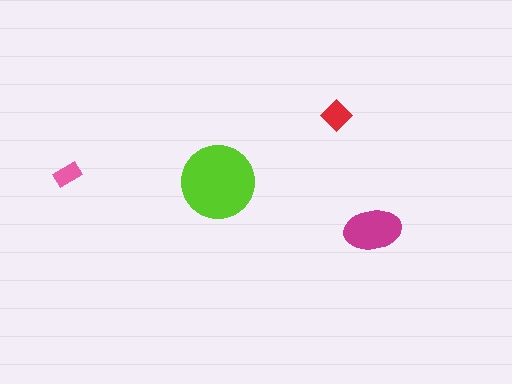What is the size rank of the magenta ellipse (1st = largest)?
2nd.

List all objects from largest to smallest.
The lime circle, the magenta ellipse, the red diamond, the pink rectangle.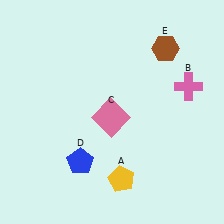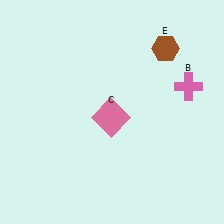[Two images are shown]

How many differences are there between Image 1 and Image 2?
There are 2 differences between the two images.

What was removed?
The blue pentagon (D), the yellow pentagon (A) were removed in Image 2.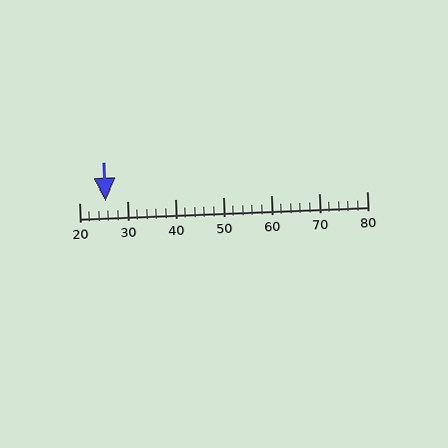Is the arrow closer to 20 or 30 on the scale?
The arrow is closer to 30.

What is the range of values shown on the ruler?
The ruler shows values from 20 to 80.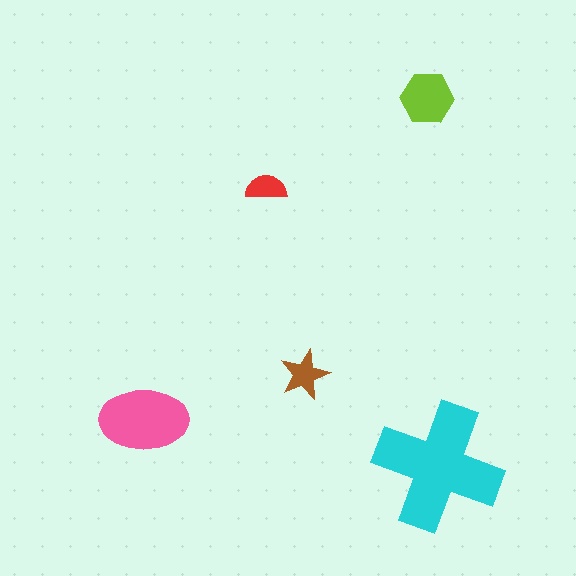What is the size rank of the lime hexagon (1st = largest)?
3rd.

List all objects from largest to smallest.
The cyan cross, the pink ellipse, the lime hexagon, the brown star, the red semicircle.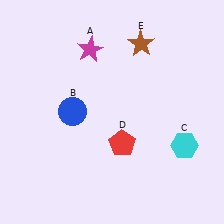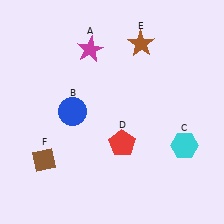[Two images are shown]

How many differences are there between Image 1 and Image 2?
There is 1 difference between the two images.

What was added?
A brown diamond (F) was added in Image 2.